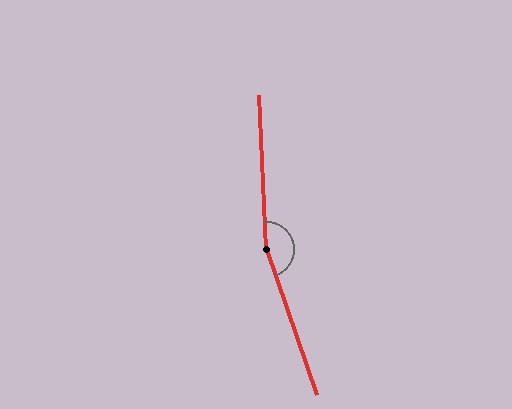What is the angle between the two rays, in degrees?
Approximately 164 degrees.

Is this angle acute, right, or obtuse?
It is obtuse.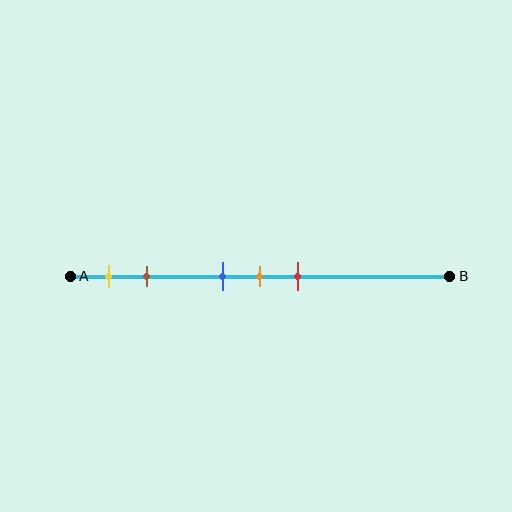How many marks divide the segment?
There are 5 marks dividing the segment.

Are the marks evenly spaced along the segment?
No, the marks are not evenly spaced.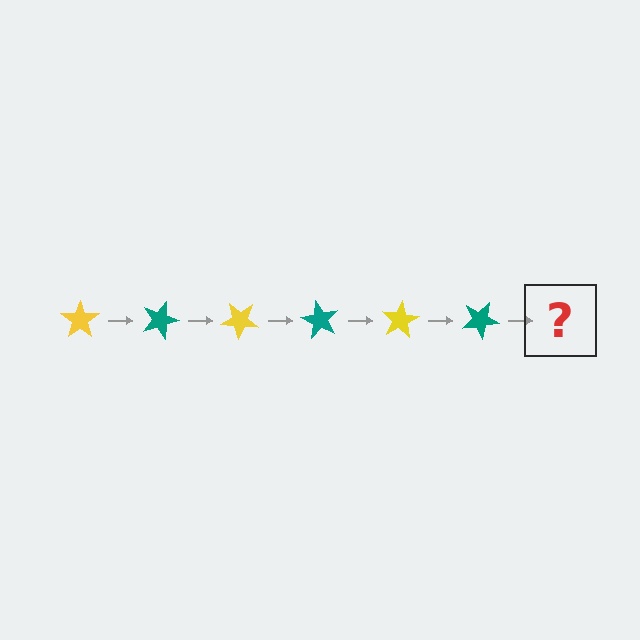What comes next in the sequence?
The next element should be a yellow star, rotated 120 degrees from the start.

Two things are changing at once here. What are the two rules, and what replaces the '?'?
The two rules are that it rotates 20 degrees each step and the color cycles through yellow and teal. The '?' should be a yellow star, rotated 120 degrees from the start.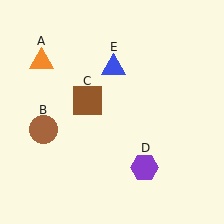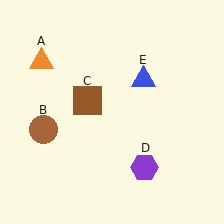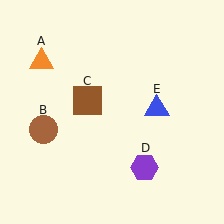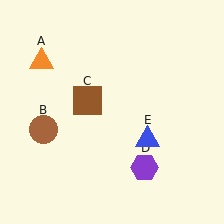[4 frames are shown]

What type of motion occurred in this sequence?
The blue triangle (object E) rotated clockwise around the center of the scene.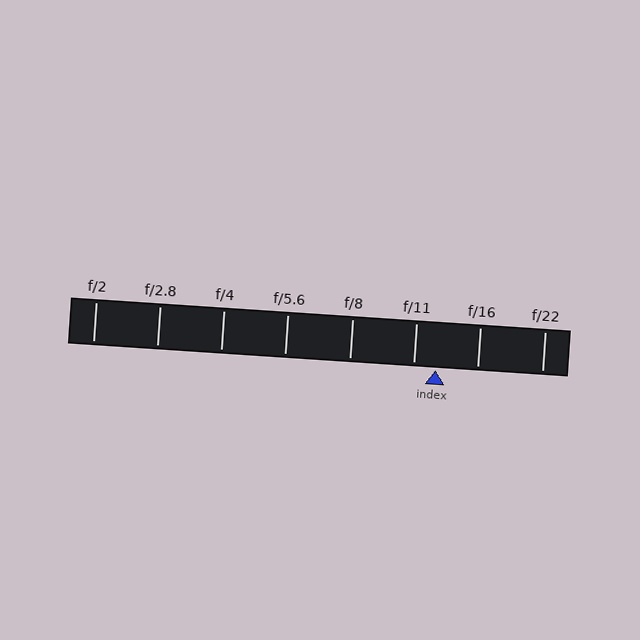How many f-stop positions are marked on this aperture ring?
There are 8 f-stop positions marked.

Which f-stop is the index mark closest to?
The index mark is closest to f/11.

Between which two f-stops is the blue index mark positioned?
The index mark is between f/11 and f/16.